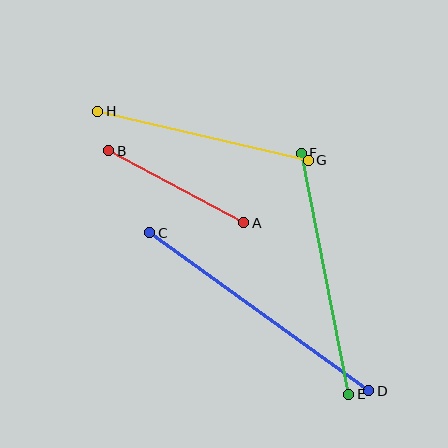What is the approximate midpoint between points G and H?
The midpoint is at approximately (203, 136) pixels.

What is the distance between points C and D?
The distance is approximately 270 pixels.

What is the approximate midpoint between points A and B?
The midpoint is at approximately (176, 187) pixels.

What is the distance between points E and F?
The distance is approximately 246 pixels.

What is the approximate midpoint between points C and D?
The midpoint is at approximately (259, 312) pixels.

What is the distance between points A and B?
The distance is approximately 153 pixels.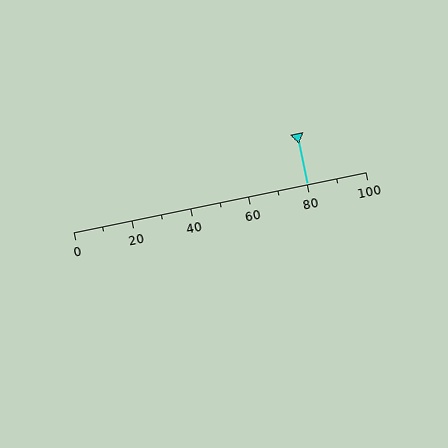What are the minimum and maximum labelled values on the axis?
The axis runs from 0 to 100.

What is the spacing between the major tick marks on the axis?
The major ticks are spaced 20 apart.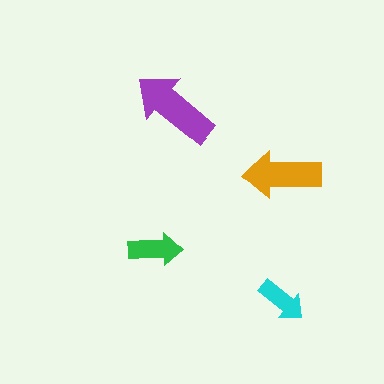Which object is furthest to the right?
The orange arrow is rightmost.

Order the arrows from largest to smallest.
the purple one, the orange one, the green one, the cyan one.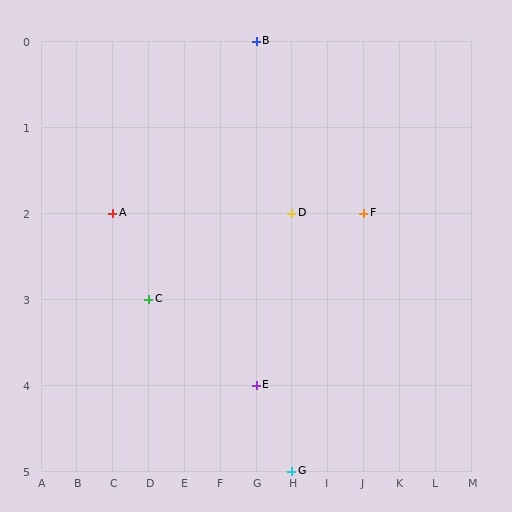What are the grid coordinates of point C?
Point C is at grid coordinates (D, 3).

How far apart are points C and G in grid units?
Points C and G are 4 columns and 2 rows apart (about 4.5 grid units diagonally).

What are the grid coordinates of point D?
Point D is at grid coordinates (H, 2).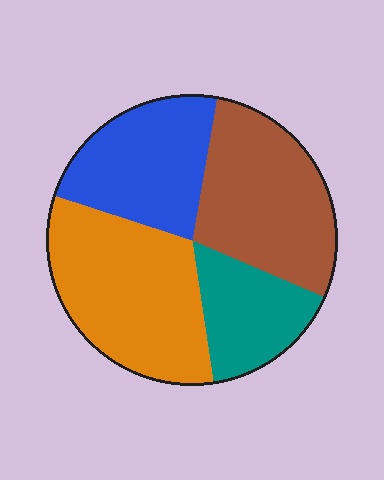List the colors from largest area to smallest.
From largest to smallest: orange, brown, blue, teal.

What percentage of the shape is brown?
Brown takes up about one quarter (1/4) of the shape.